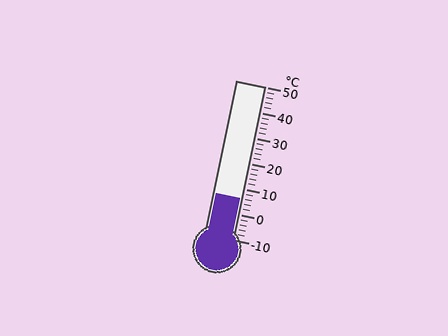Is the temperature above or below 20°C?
The temperature is below 20°C.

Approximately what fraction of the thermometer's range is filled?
The thermometer is filled to approximately 25% of its range.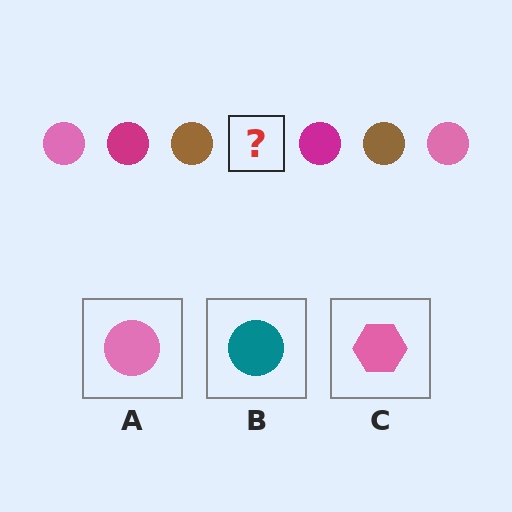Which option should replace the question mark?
Option A.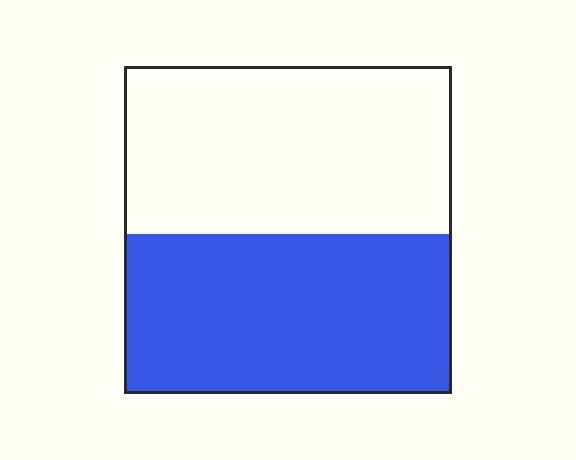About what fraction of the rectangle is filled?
About one half (1/2).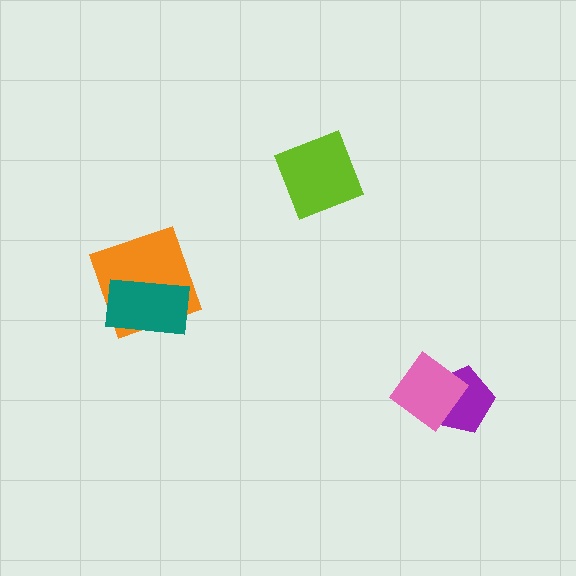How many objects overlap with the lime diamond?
0 objects overlap with the lime diamond.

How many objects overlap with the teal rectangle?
1 object overlaps with the teal rectangle.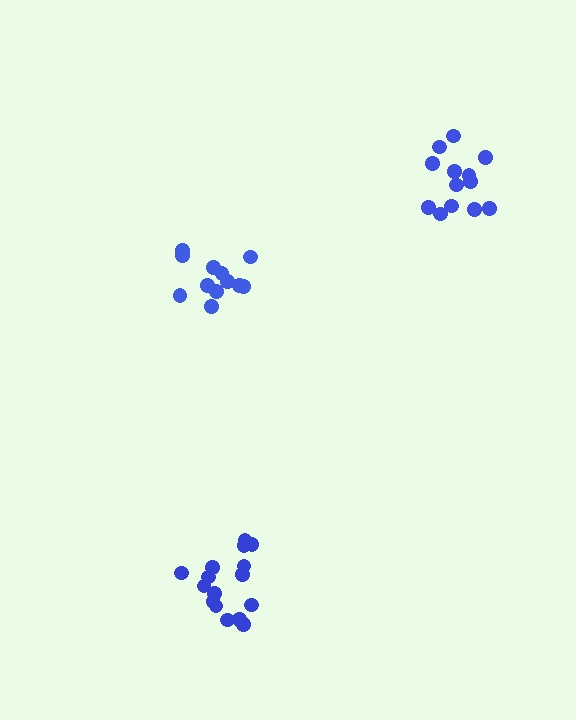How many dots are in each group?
Group 1: 16 dots, Group 2: 13 dots, Group 3: 12 dots (41 total).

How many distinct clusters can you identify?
There are 3 distinct clusters.